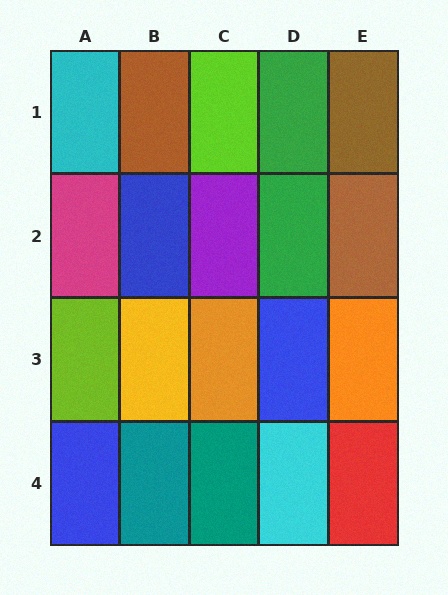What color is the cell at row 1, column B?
Brown.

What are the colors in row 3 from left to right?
Lime, yellow, orange, blue, orange.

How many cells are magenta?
1 cell is magenta.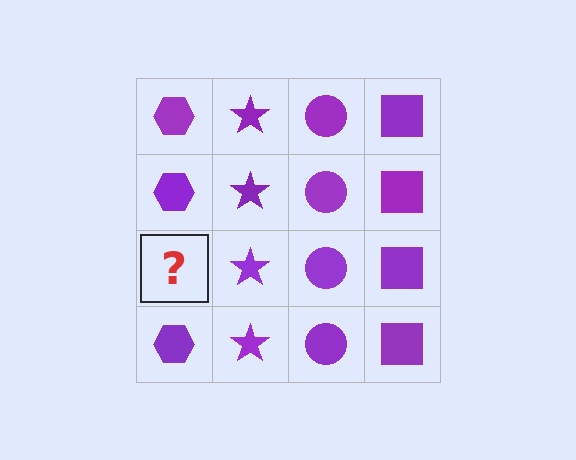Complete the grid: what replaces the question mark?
The question mark should be replaced with a purple hexagon.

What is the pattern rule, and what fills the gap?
The rule is that each column has a consistent shape. The gap should be filled with a purple hexagon.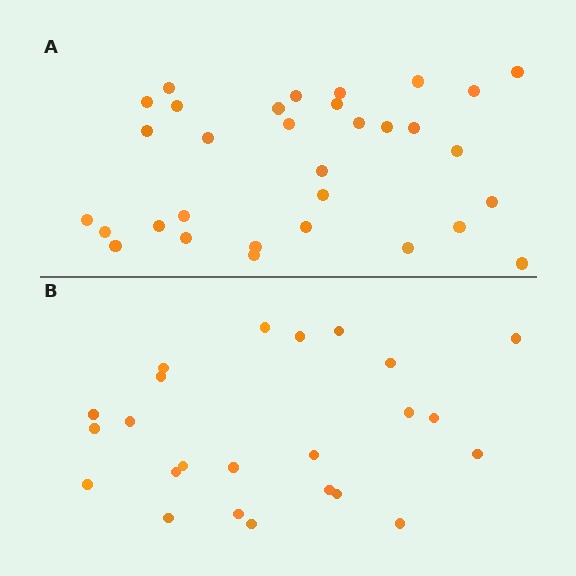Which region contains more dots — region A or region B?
Region A (the top region) has more dots.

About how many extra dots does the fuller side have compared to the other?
Region A has roughly 8 or so more dots than region B.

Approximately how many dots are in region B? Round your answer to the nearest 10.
About 20 dots. (The exact count is 24, which rounds to 20.)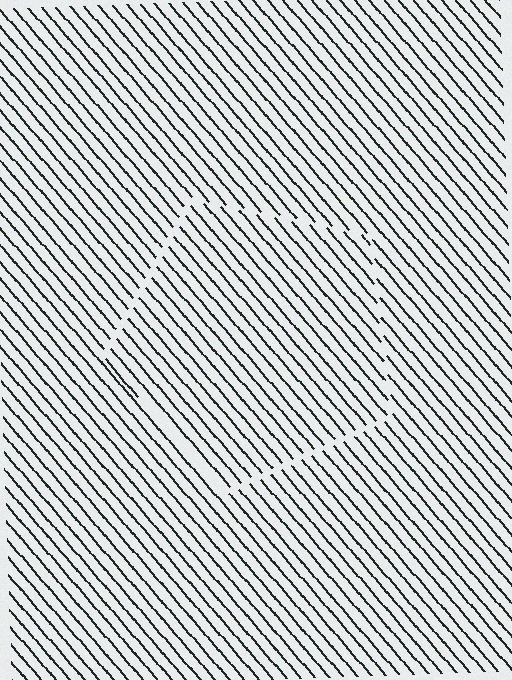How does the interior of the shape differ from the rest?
The interior of the shape contains the same grating, shifted by half a period — the contour is defined by the phase discontinuity where line-ends from the inner and outer gratings abut.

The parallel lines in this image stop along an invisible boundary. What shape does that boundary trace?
An illusory pentagon. The interior of the shape contains the same grating, shifted by half a period — the contour is defined by the phase discontinuity where line-ends from the inner and outer gratings abut.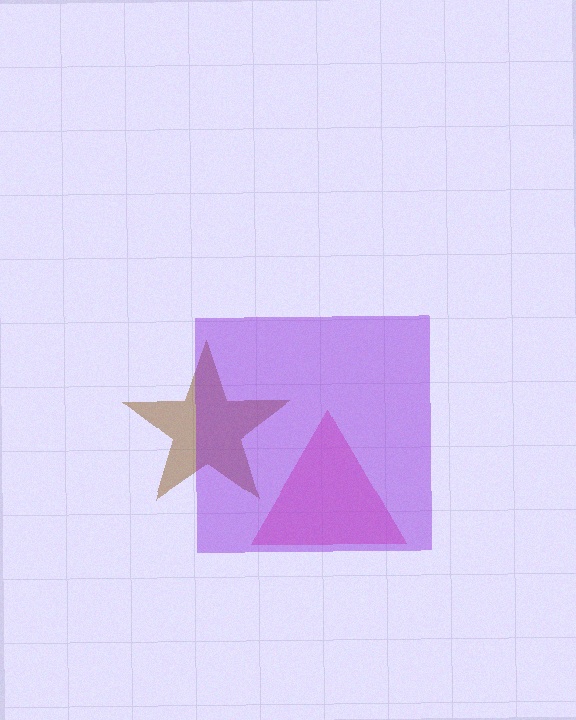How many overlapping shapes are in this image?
There are 3 overlapping shapes in the image.